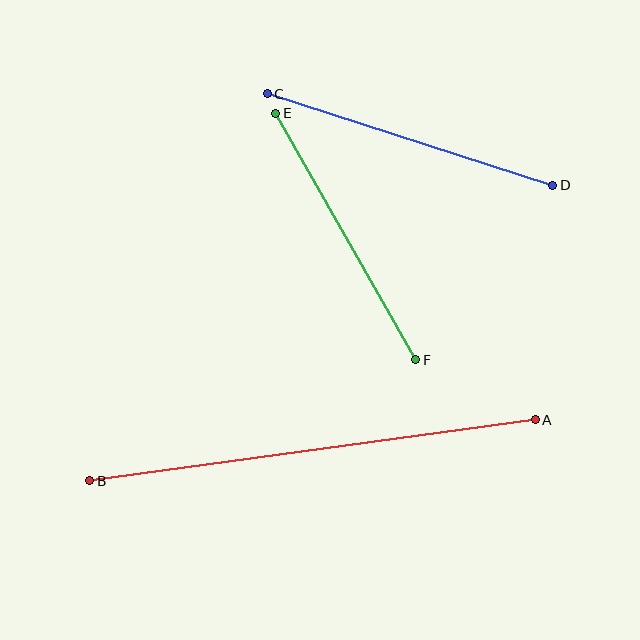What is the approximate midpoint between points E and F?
The midpoint is at approximately (346, 237) pixels.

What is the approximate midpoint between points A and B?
The midpoint is at approximately (313, 450) pixels.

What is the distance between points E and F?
The distance is approximately 284 pixels.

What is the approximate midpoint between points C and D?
The midpoint is at approximately (410, 140) pixels.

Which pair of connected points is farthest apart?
Points A and B are farthest apart.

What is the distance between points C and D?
The distance is approximately 300 pixels.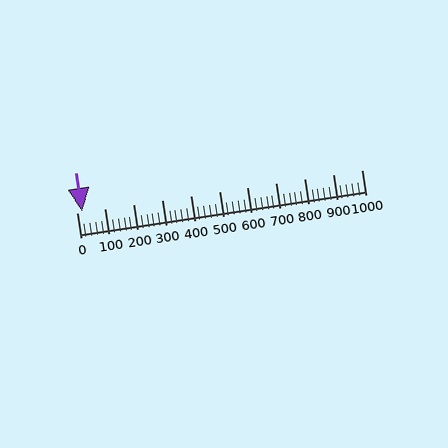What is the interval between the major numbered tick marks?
The major tick marks are spaced 100 units apart.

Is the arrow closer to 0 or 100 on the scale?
The arrow is closer to 0.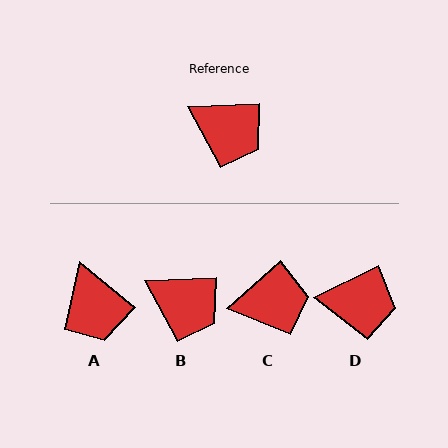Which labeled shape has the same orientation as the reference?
B.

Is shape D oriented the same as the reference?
No, it is off by about 24 degrees.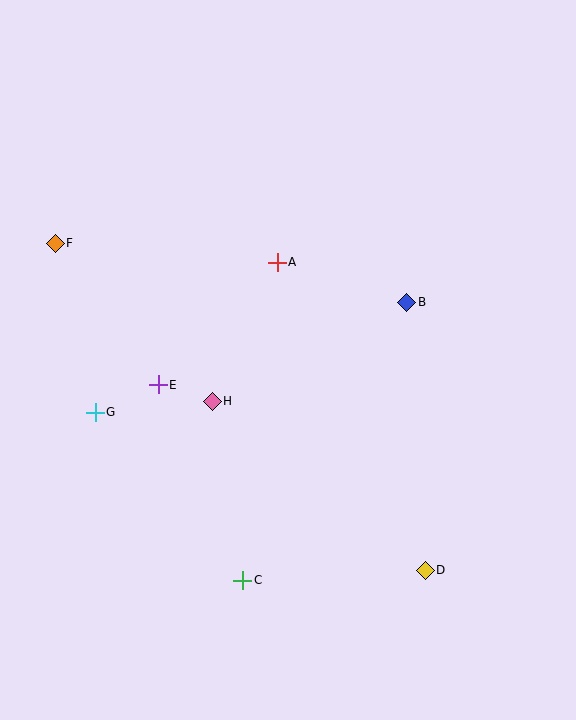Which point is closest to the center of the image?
Point H at (212, 401) is closest to the center.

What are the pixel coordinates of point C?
Point C is at (243, 580).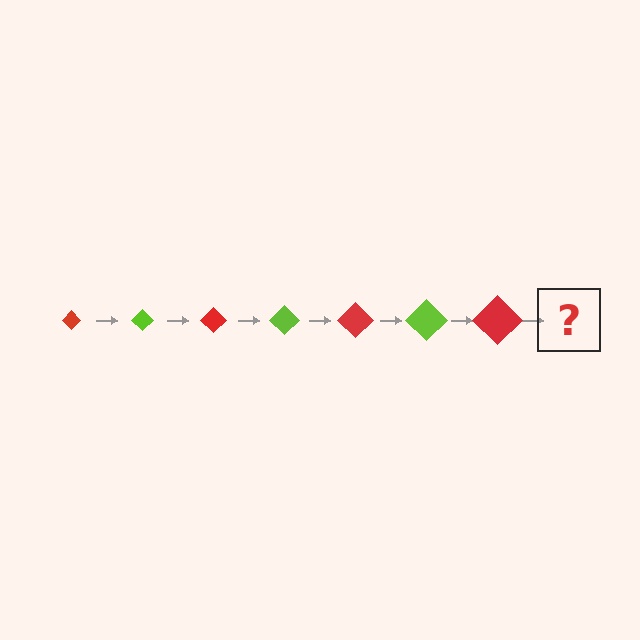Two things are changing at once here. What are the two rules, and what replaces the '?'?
The two rules are that the diamond grows larger each step and the color cycles through red and lime. The '?' should be a lime diamond, larger than the previous one.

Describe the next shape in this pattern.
It should be a lime diamond, larger than the previous one.